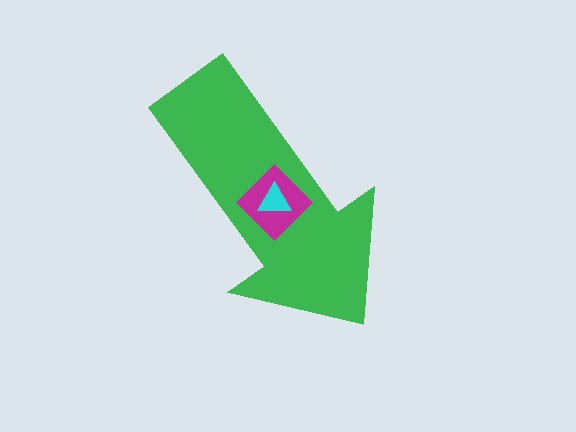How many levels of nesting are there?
3.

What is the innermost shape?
The cyan triangle.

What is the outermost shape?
The green arrow.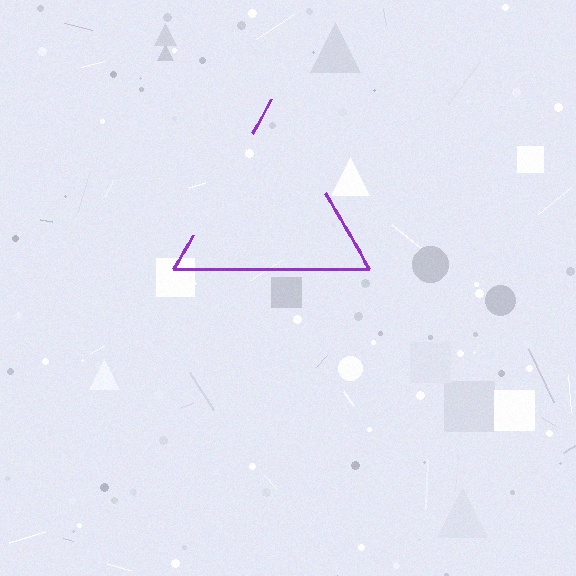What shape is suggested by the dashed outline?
The dashed outline suggests a triangle.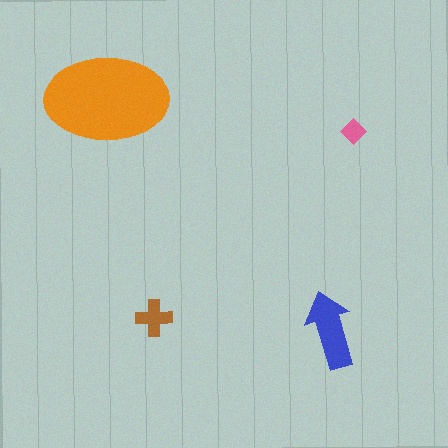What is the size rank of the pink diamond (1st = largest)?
4th.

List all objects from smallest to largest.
The pink diamond, the brown cross, the blue arrow, the orange ellipse.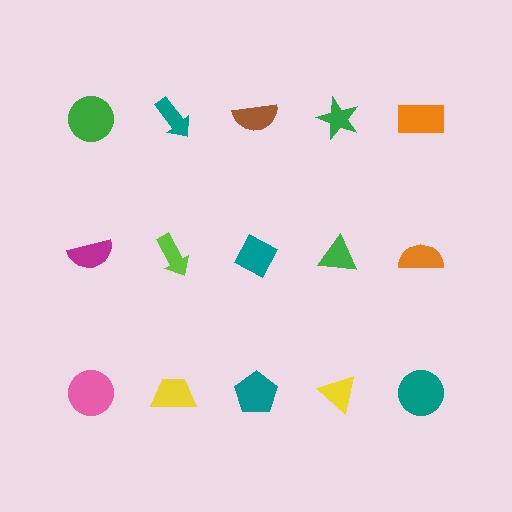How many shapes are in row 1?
5 shapes.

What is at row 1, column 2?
A teal arrow.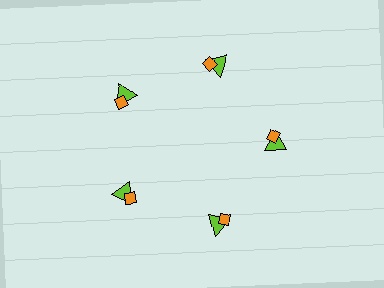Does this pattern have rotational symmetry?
Yes, this pattern has 5-fold rotational symmetry. It looks the same after rotating 72 degrees around the center.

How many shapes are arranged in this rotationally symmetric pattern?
There are 10 shapes, arranged in 5 groups of 2.